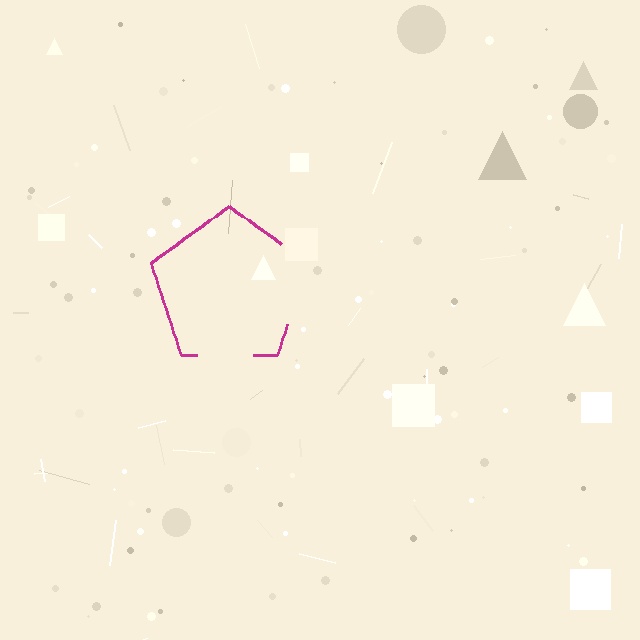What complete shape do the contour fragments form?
The contour fragments form a pentagon.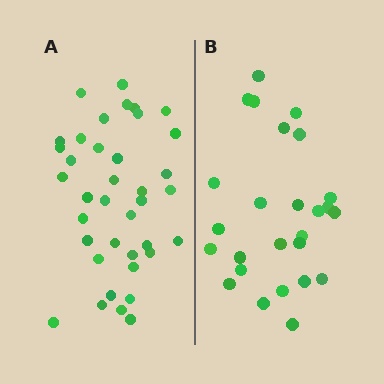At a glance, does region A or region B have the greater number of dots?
Region A (the left region) has more dots.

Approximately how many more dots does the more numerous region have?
Region A has roughly 12 or so more dots than region B.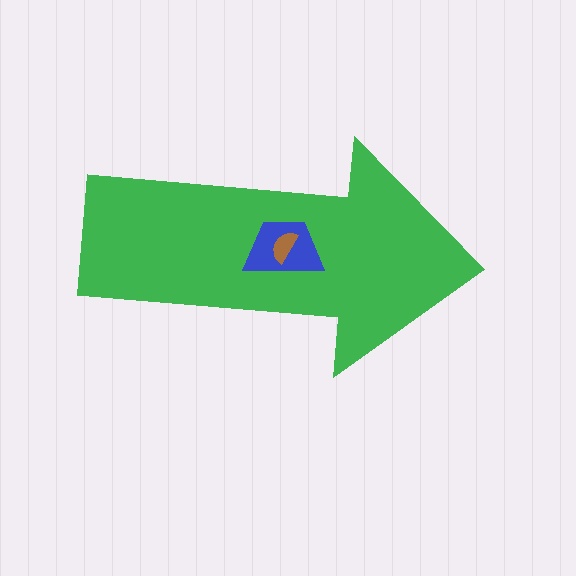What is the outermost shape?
The green arrow.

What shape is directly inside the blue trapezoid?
The brown semicircle.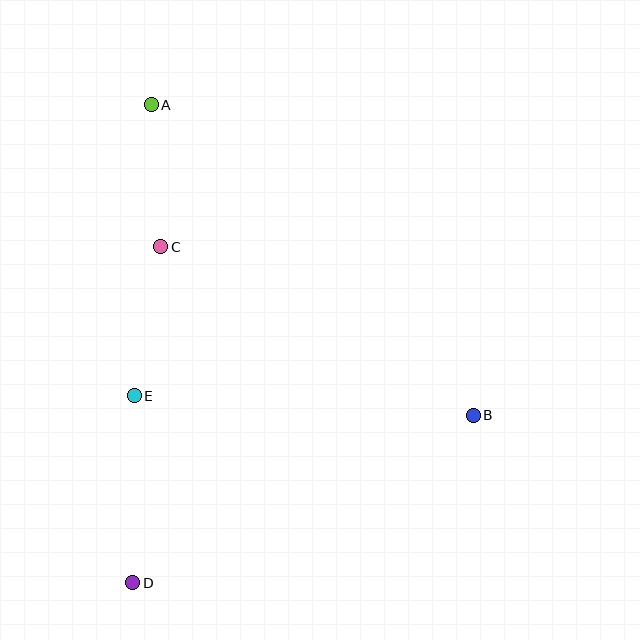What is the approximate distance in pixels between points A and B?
The distance between A and B is approximately 447 pixels.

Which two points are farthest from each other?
Points A and D are farthest from each other.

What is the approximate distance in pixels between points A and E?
The distance between A and E is approximately 291 pixels.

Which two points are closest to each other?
Points A and C are closest to each other.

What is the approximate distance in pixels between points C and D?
The distance between C and D is approximately 337 pixels.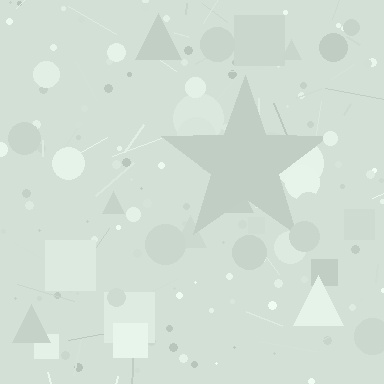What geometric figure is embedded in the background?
A star is embedded in the background.